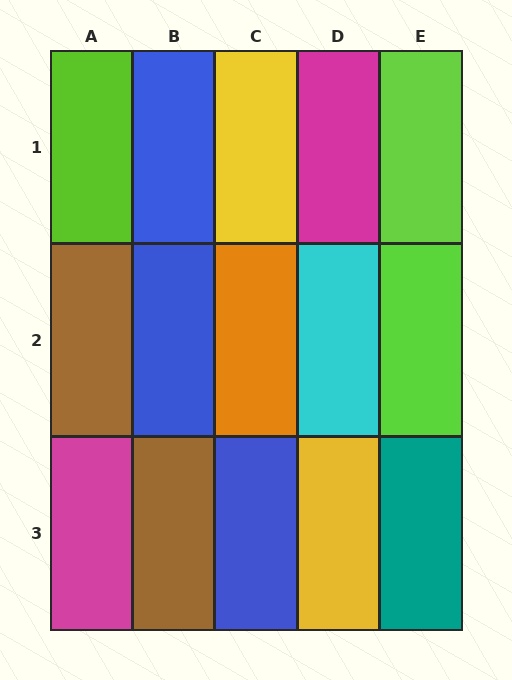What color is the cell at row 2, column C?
Orange.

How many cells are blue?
3 cells are blue.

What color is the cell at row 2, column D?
Cyan.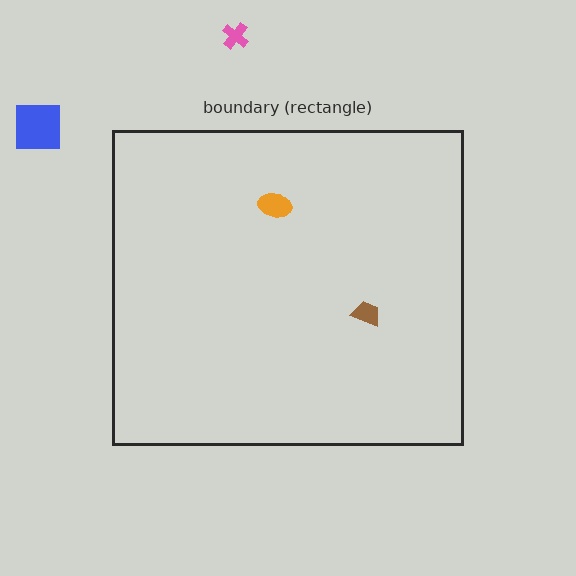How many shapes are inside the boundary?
2 inside, 2 outside.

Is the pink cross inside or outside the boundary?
Outside.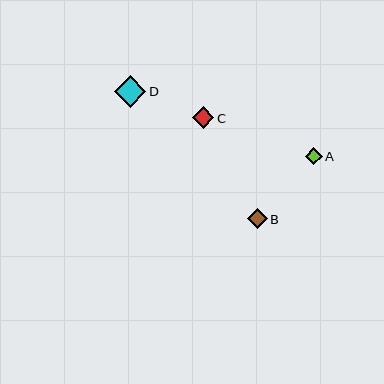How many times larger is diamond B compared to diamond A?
Diamond B is approximately 1.2 times the size of diamond A.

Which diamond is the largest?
Diamond D is the largest with a size of approximately 31 pixels.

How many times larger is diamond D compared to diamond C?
Diamond D is approximately 1.4 times the size of diamond C.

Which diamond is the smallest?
Diamond A is the smallest with a size of approximately 17 pixels.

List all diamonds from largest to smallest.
From largest to smallest: D, C, B, A.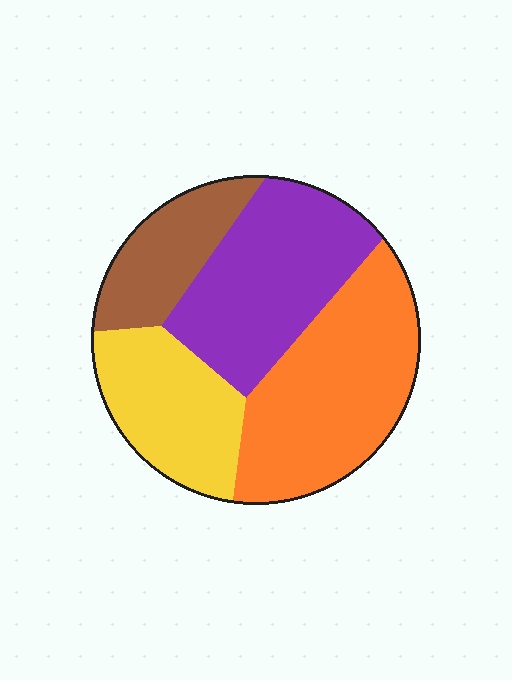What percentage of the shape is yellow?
Yellow covers 21% of the shape.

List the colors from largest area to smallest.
From largest to smallest: orange, purple, yellow, brown.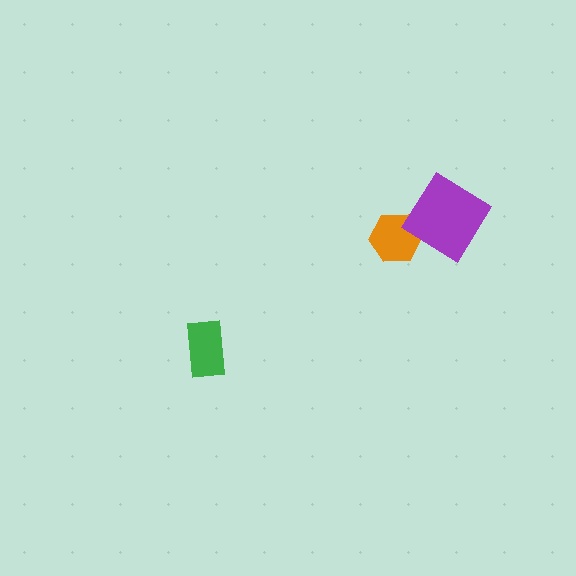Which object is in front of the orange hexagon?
The purple diamond is in front of the orange hexagon.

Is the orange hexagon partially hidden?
Yes, it is partially covered by another shape.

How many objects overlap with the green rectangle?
0 objects overlap with the green rectangle.